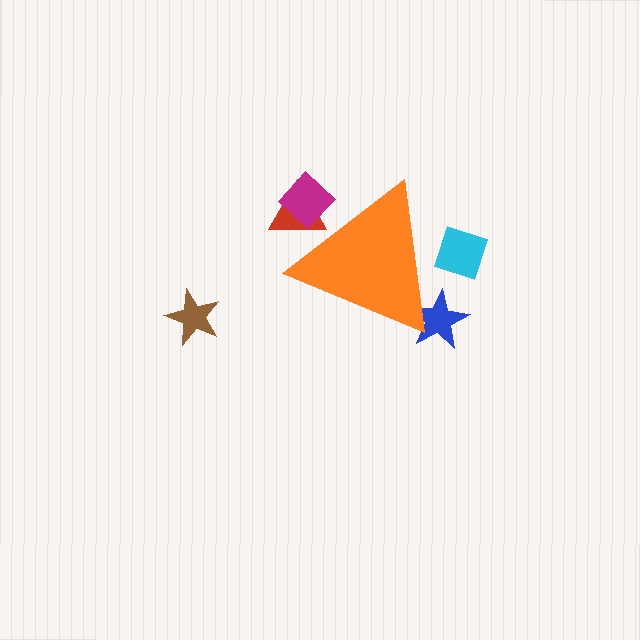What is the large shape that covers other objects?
An orange triangle.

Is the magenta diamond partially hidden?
Yes, the magenta diamond is partially hidden behind the orange triangle.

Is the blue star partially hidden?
Yes, the blue star is partially hidden behind the orange triangle.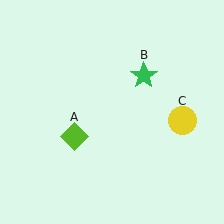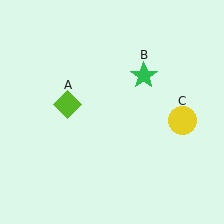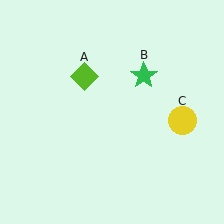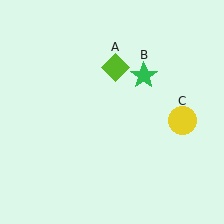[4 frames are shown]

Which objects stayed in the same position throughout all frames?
Green star (object B) and yellow circle (object C) remained stationary.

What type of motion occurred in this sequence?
The lime diamond (object A) rotated clockwise around the center of the scene.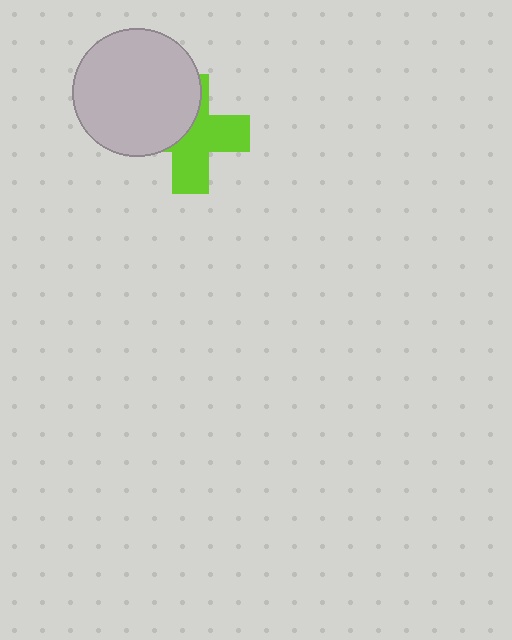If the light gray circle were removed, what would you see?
You would see the complete lime cross.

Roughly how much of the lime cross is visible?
About half of it is visible (roughly 57%).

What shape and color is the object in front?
The object in front is a light gray circle.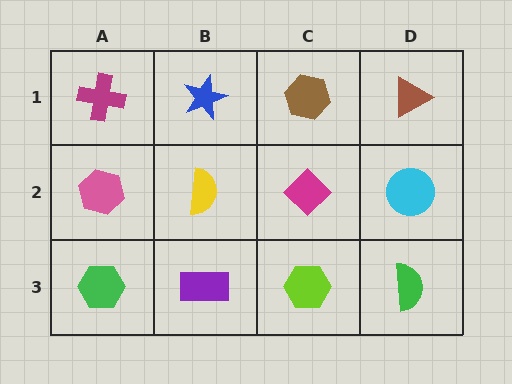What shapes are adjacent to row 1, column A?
A pink hexagon (row 2, column A), a blue star (row 1, column B).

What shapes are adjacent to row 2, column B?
A blue star (row 1, column B), a purple rectangle (row 3, column B), a pink hexagon (row 2, column A), a magenta diamond (row 2, column C).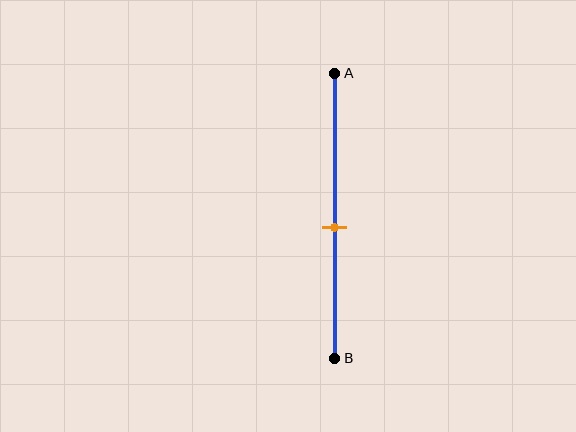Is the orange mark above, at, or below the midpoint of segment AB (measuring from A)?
The orange mark is below the midpoint of segment AB.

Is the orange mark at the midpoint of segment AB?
No, the mark is at about 55% from A, not at the 50% midpoint.